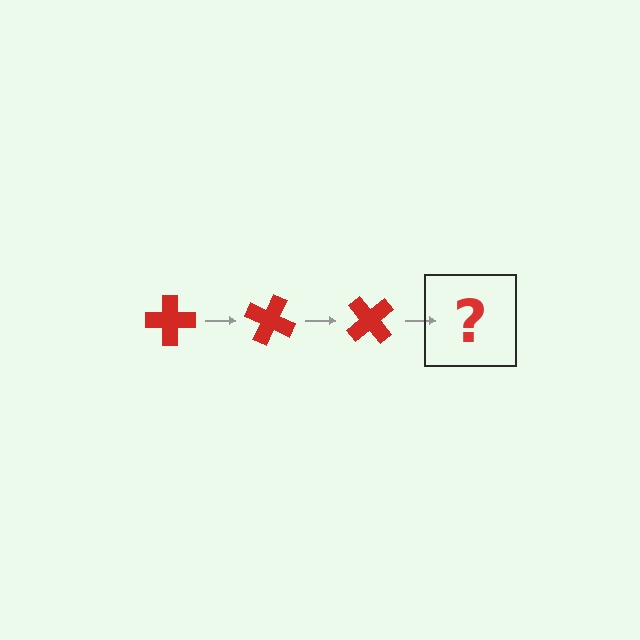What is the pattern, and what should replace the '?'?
The pattern is that the cross rotates 25 degrees each step. The '?' should be a red cross rotated 75 degrees.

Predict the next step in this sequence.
The next step is a red cross rotated 75 degrees.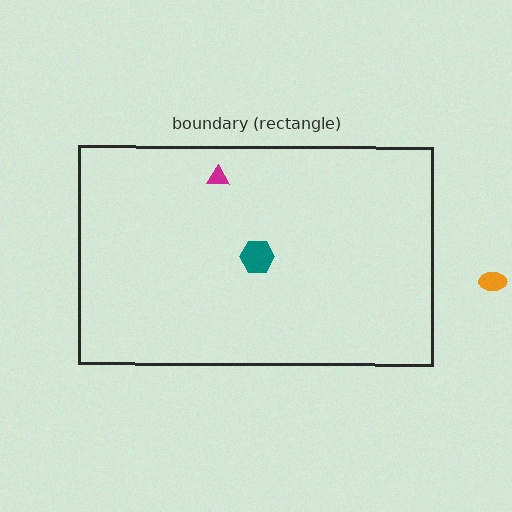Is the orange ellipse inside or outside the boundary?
Outside.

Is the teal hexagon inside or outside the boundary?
Inside.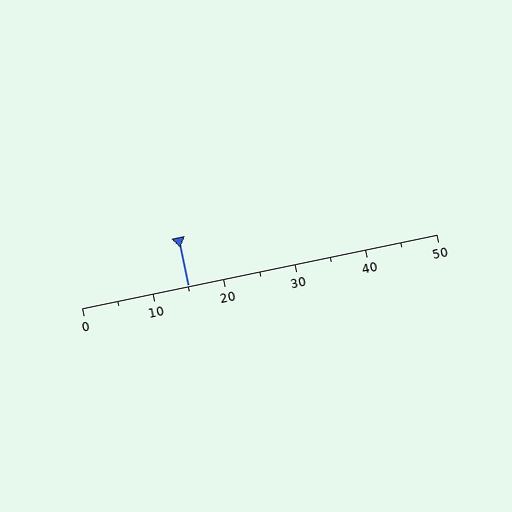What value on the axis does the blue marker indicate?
The marker indicates approximately 15.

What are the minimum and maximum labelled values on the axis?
The axis runs from 0 to 50.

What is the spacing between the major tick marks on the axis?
The major ticks are spaced 10 apart.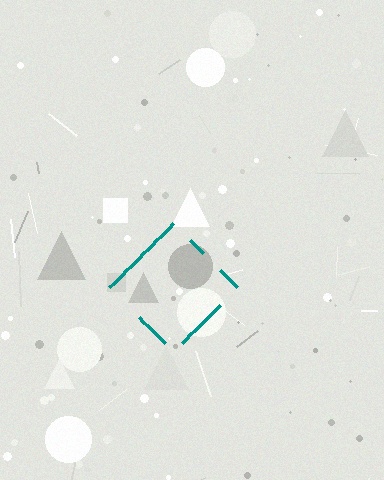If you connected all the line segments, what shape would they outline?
They would outline a diamond.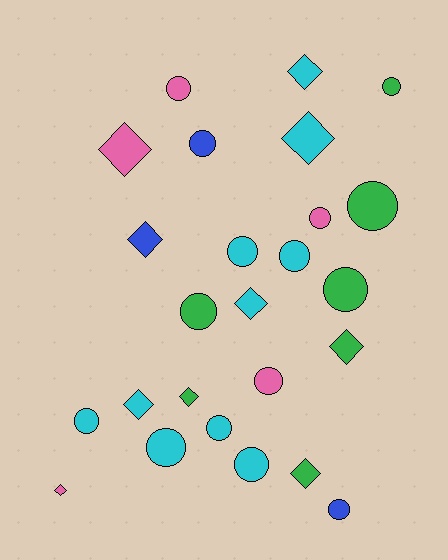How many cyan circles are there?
There are 6 cyan circles.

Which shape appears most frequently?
Circle, with 15 objects.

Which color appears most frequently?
Cyan, with 10 objects.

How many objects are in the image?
There are 25 objects.